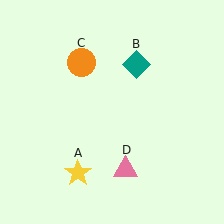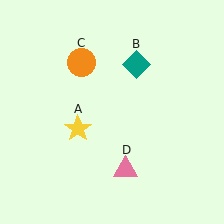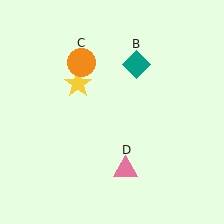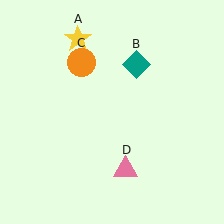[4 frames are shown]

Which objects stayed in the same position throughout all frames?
Teal diamond (object B) and orange circle (object C) and pink triangle (object D) remained stationary.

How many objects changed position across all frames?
1 object changed position: yellow star (object A).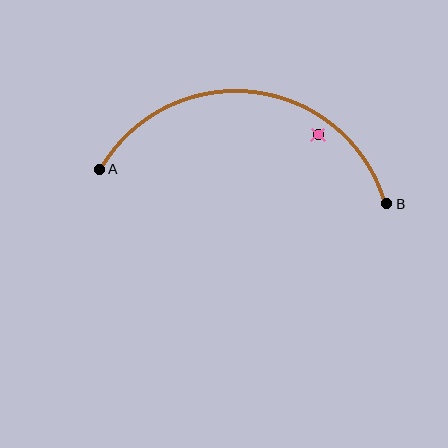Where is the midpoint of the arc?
The arc midpoint is the point on the curve farthest from the straight line joining A and B. It sits above that line.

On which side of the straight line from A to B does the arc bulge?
The arc bulges above the straight line connecting A and B.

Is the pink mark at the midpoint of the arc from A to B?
No — the pink mark does not lie on the arc at all. It sits slightly inside the curve.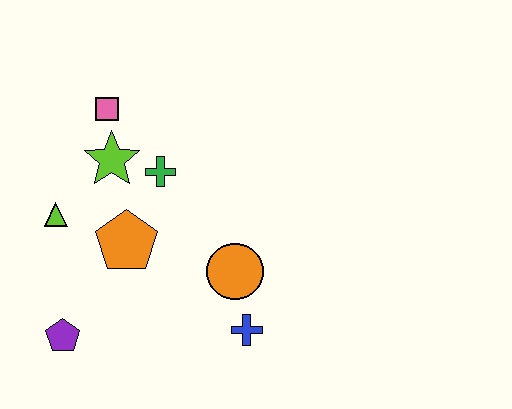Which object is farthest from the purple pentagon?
The pink square is farthest from the purple pentagon.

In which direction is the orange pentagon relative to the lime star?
The orange pentagon is below the lime star.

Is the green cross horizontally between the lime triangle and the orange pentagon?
No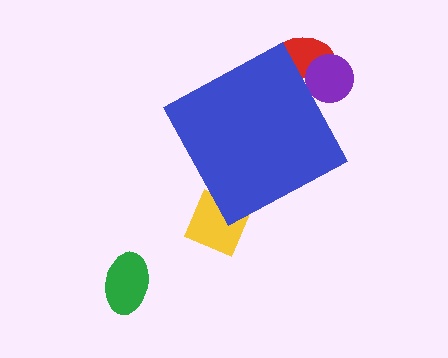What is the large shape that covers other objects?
A blue diamond.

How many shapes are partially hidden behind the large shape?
3 shapes are partially hidden.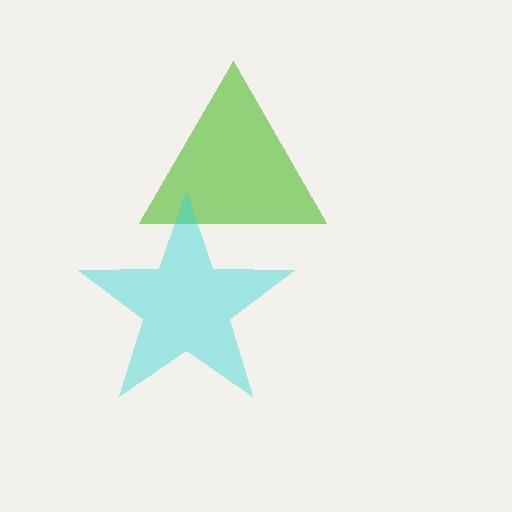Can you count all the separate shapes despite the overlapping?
Yes, there are 2 separate shapes.